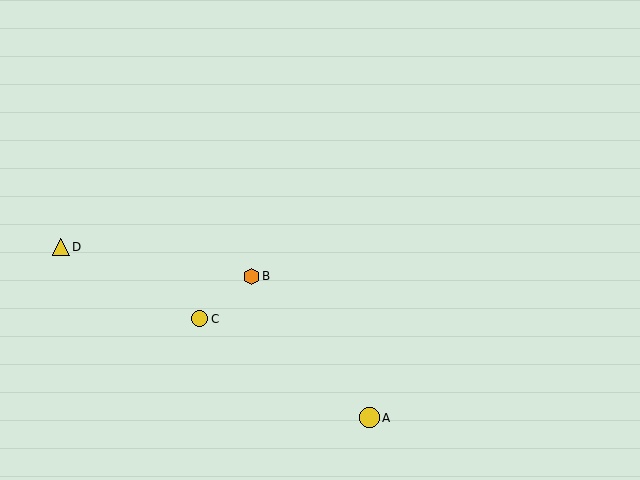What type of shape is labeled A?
Shape A is a yellow circle.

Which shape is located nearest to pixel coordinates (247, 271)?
The orange hexagon (labeled B) at (251, 276) is nearest to that location.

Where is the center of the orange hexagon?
The center of the orange hexagon is at (251, 276).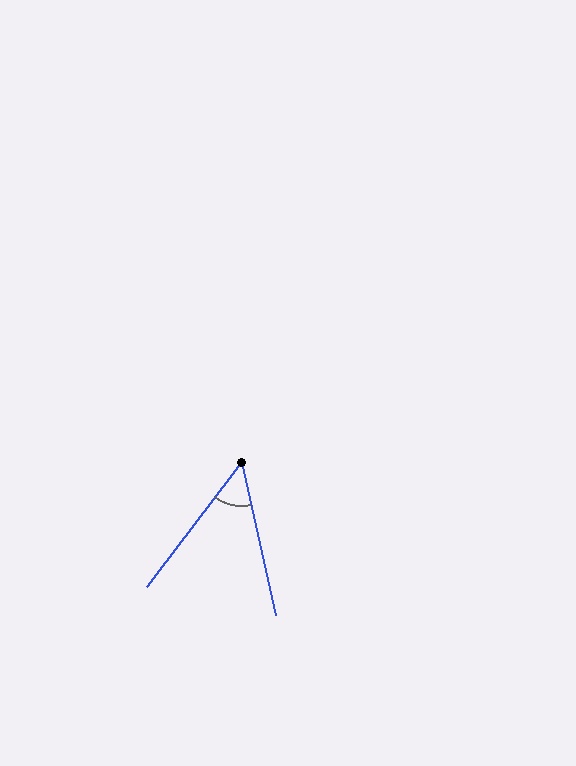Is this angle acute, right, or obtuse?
It is acute.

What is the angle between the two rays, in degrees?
Approximately 50 degrees.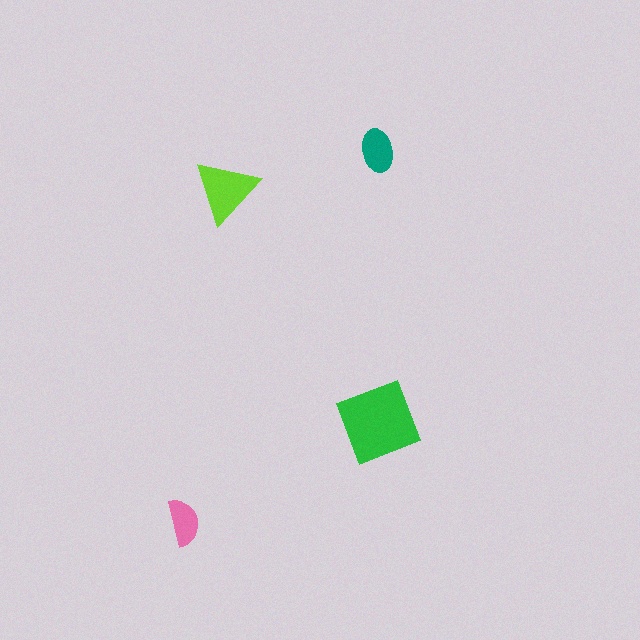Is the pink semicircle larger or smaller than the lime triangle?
Smaller.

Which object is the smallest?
The pink semicircle.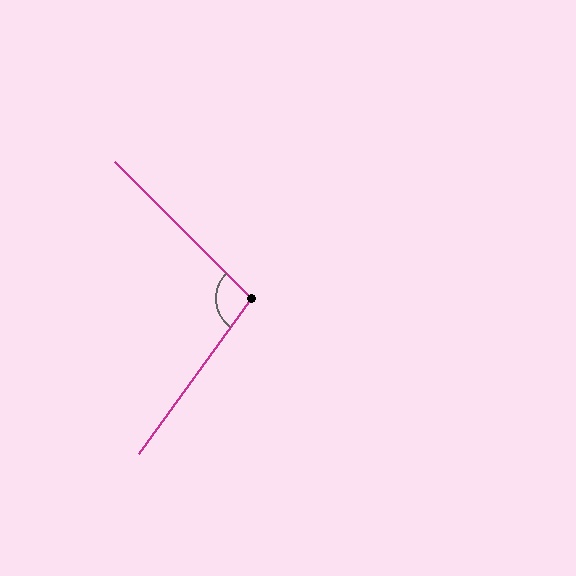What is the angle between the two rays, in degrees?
Approximately 99 degrees.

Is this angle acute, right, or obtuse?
It is obtuse.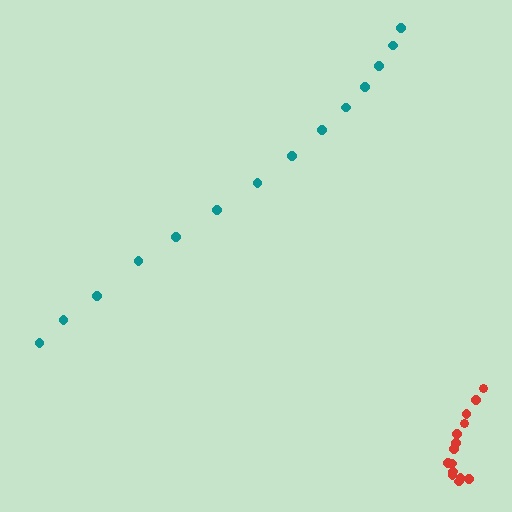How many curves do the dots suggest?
There are 2 distinct paths.